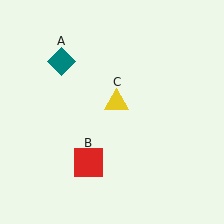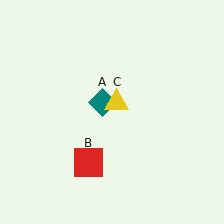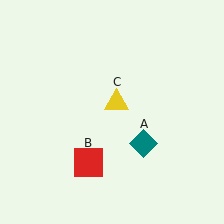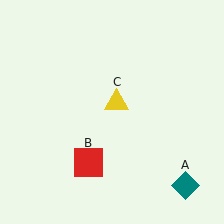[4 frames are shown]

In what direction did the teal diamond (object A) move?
The teal diamond (object A) moved down and to the right.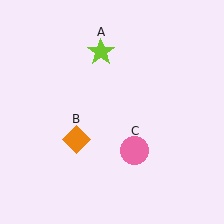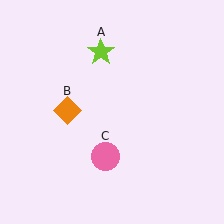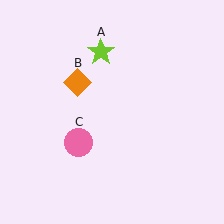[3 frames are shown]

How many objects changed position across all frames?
2 objects changed position: orange diamond (object B), pink circle (object C).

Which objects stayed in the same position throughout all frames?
Lime star (object A) remained stationary.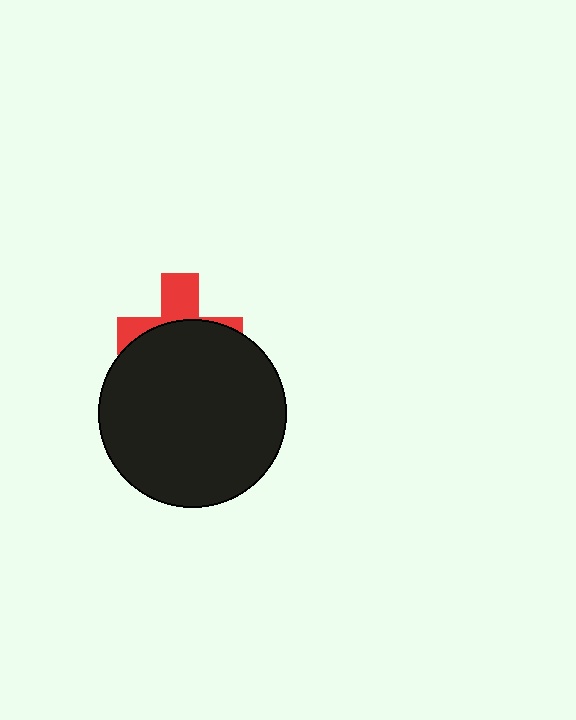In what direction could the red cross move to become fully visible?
The red cross could move up. That would shift it out from behind the black circle entirely.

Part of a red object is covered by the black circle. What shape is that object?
It is a cross.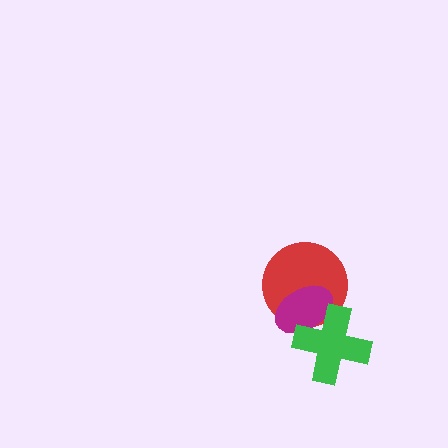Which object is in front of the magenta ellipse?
The green cross is in front of the magenta ellipse.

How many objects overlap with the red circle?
2 objects overlap with the red circle.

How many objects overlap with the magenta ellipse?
2 objects overlap with the magenta ellipse.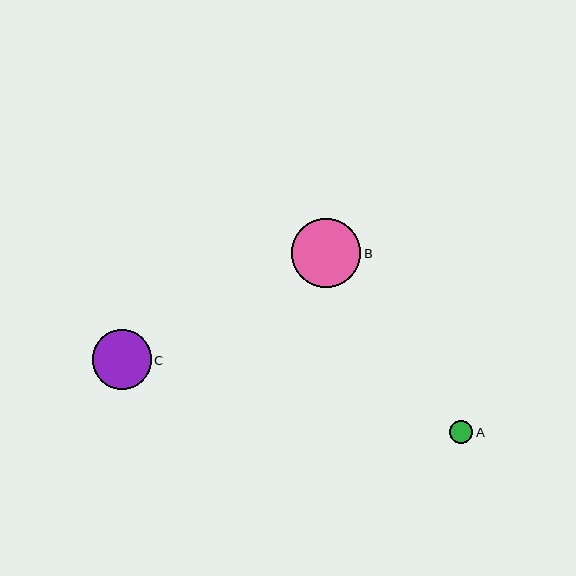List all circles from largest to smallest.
From largest to smallest: B, C, A.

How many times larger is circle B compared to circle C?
Circle B is approximately 1.2 times the size of circle C.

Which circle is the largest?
Circle B is the largest with a size of approximately 69 pixels.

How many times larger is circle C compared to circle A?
Circle C is approximately 2.5 times the size of circle A.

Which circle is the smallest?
Circle A is the smallest with a size of approximately 24 pixels.